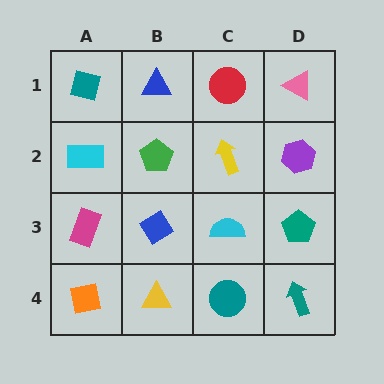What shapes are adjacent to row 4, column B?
A blue diamond (row 3, column B), an orange square (row 4, column A), a teal circle (row 4, column C).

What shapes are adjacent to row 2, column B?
A blue triangle (row 1, column B), a blue diamond (row 3, column B), a cyan rectangle (row 2, column A), a yellow arrow (row 2, column C).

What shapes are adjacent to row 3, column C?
A yellow arrow (row 2, column C), a teal circle (row 4, column C), a blue diamond (row 3, column B), a teal pentagon (row 3, column D).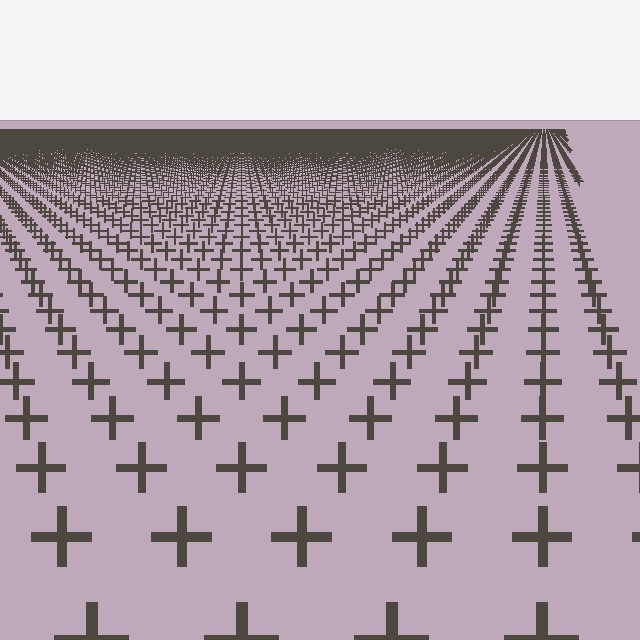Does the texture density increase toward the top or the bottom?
Density increases toward the top.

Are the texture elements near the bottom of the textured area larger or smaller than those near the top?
Larger. Near the bottom, elements are closer to the viewer and appear at a bigger on-screen size.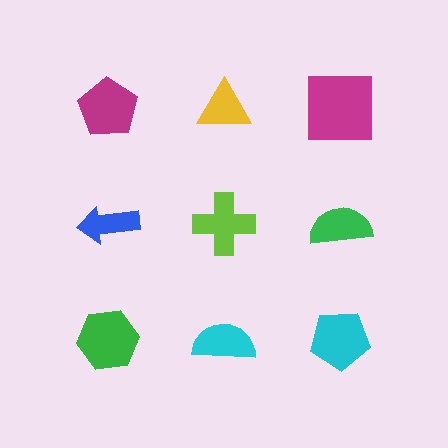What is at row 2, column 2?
A lime cross.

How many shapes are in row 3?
3 shapes.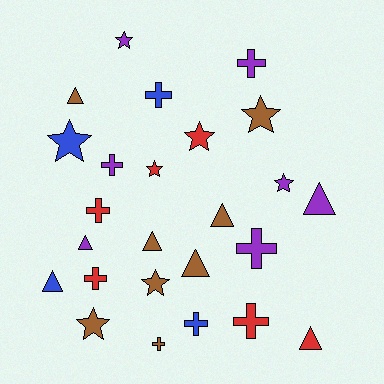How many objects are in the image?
There are 25 objects.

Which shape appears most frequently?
Cross, with 9 objects.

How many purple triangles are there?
There are 2 purple triangles.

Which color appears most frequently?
Brown, with 8 objects.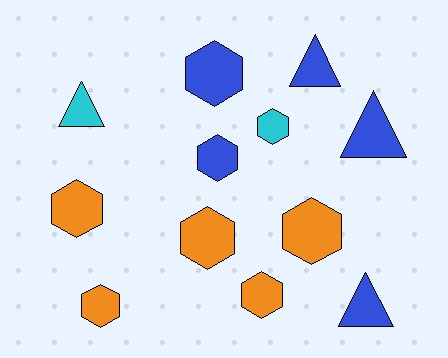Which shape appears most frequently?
Hexagon, with 8 objects.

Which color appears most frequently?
Orange, with 5 objects.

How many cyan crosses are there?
There are no cyan crosses.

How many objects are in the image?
There are 12 objects.